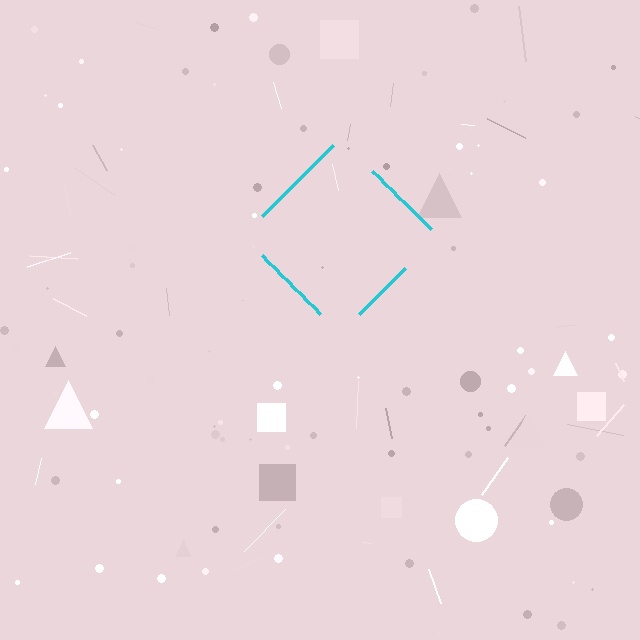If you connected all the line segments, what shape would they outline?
They would outline a diamond.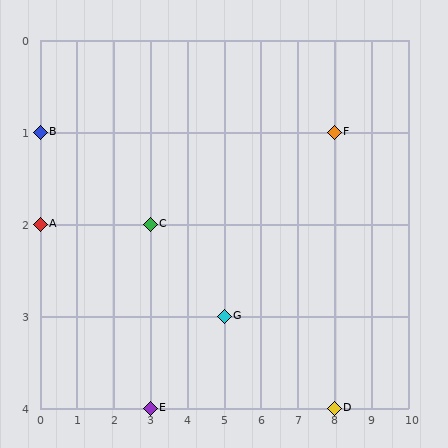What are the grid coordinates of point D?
Point D is at grid coordinates (8, 4).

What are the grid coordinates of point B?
Point B is at grid coordinates (0, 1).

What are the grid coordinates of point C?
Point C is at grid coordinates (3, 2).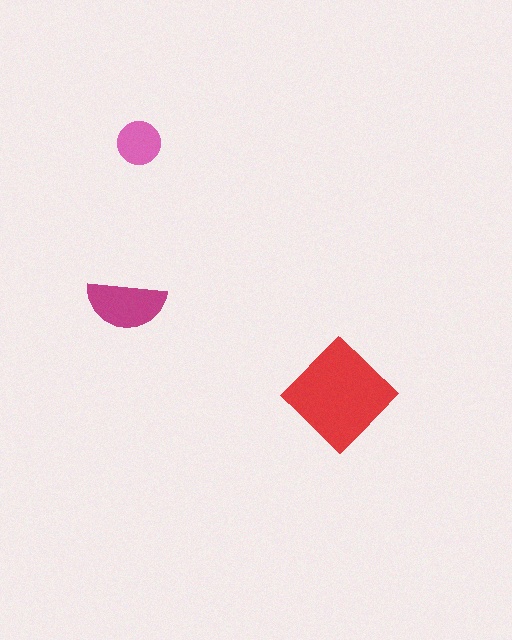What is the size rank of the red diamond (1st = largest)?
1st.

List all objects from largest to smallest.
The red diamond, the magenta semicircle, the pink circle.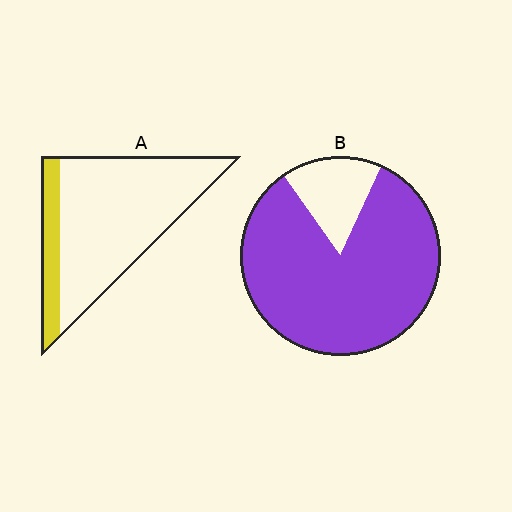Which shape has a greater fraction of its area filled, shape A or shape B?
Shape B.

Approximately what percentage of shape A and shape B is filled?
A is approximately 20% and B is approximately 85%.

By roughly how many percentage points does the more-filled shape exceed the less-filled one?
By roughly 65 percentage points (B over A).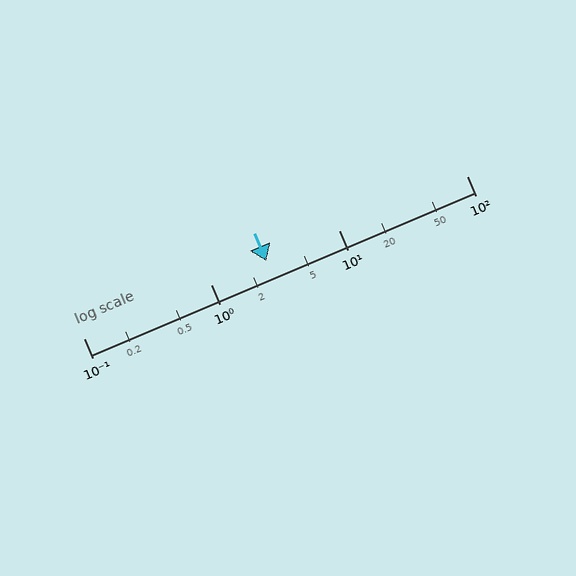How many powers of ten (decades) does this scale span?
The scale spans 3 decades, from 0.1 to 100.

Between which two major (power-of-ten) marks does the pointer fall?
The pointer is between 1 and 10.